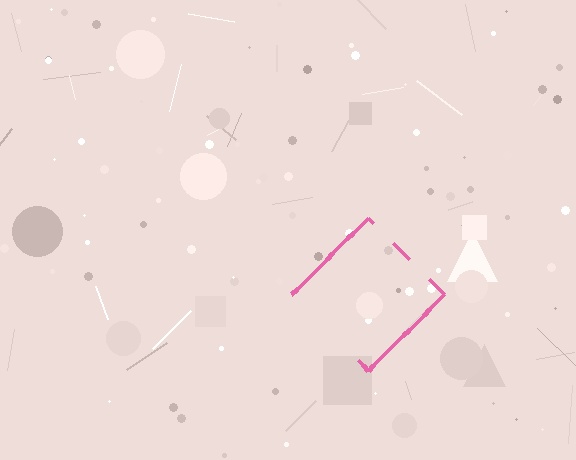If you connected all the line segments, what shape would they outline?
They would outline a diamond.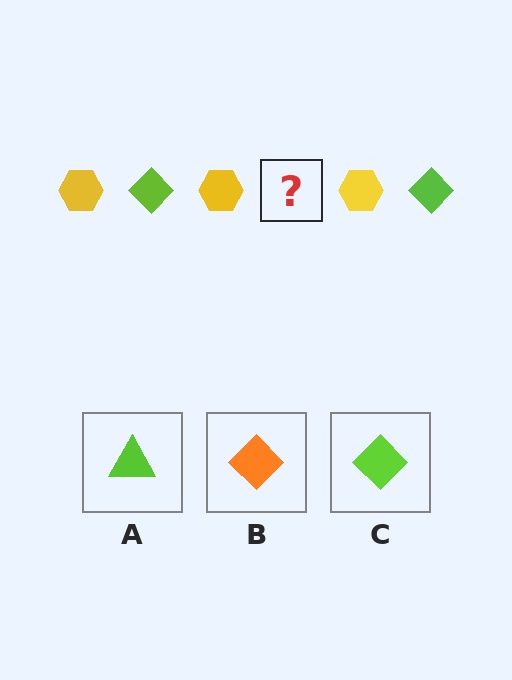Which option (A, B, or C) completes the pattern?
C.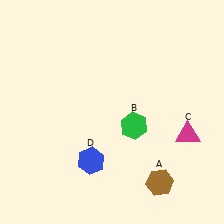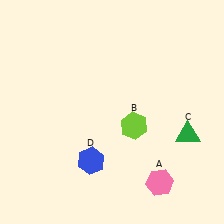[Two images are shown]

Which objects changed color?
A changed from brown to pink. B changed from green to lime. C changed from magenta to green.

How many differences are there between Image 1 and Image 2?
There are 3 differences between the two images.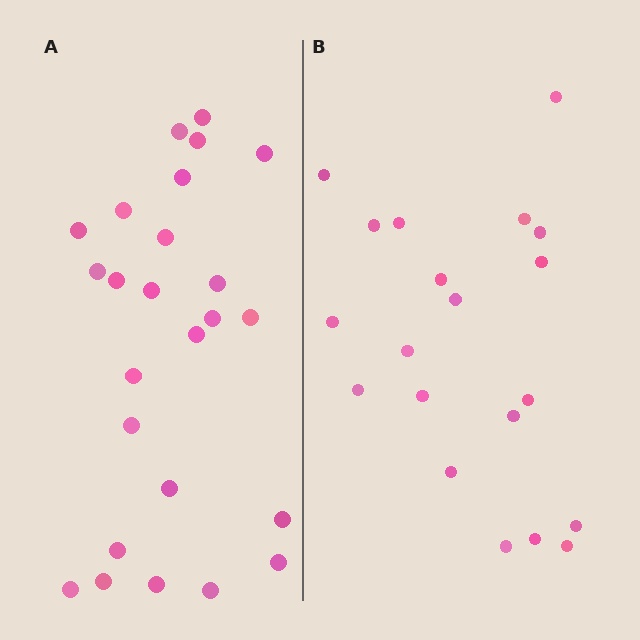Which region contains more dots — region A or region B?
Region A (the left region) has more dots.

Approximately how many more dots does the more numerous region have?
Region A has about 5 more dots than region B.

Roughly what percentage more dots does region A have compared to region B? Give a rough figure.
About 25% more.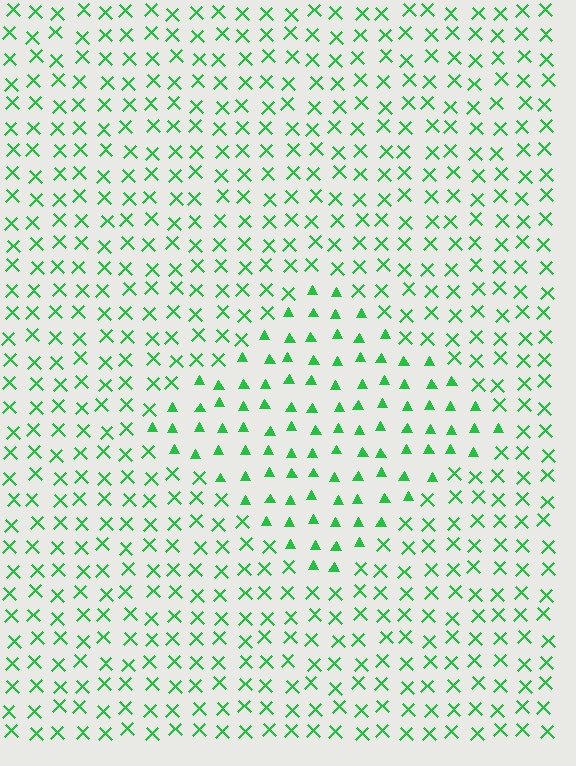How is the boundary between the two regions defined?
The boundary is defined by a change in element shape: triangles inside vs. X marks outside. All elements share the same color and spacing.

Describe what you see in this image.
The image is filled with small green elements arranged in a uniform grid. A diamond-shaped region contains triangles, while the surrounding area contains X marks. The boundary is defined purely by the change in element shape.